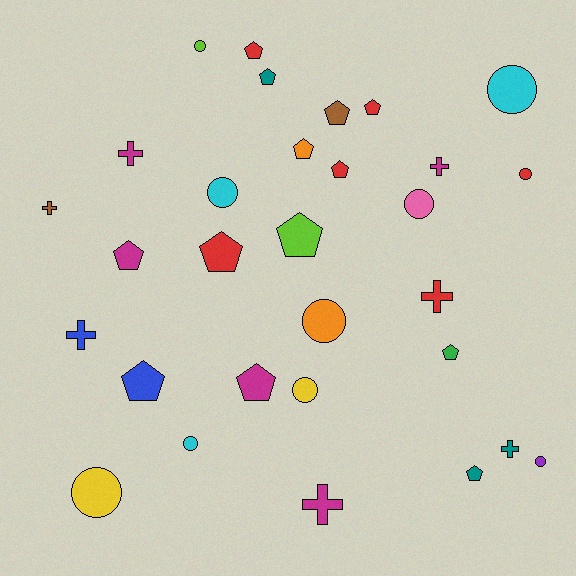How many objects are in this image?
There are 30 objects.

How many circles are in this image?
There are 10 circles.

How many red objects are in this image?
There are 6 red objects.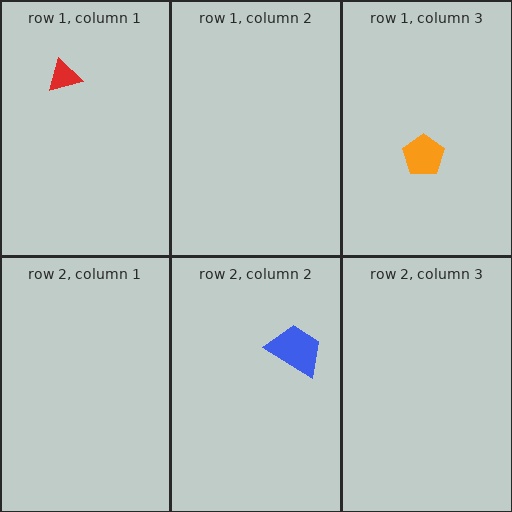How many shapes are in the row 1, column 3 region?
1.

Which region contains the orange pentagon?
The row 1, column 3 region.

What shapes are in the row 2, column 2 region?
The blue trapezoid.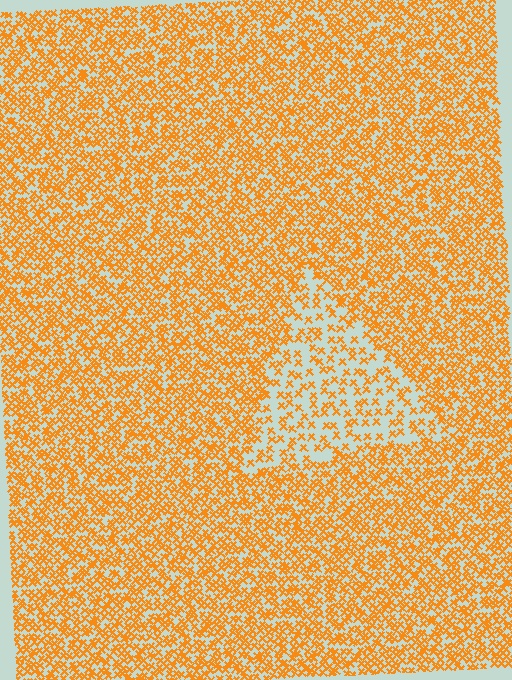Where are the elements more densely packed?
The elements are more densely packed outside the triangle boundary.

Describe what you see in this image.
The image contains small orange elements arranged at two different densities. A triangle-shaped region is visible where the elements are less densely packed than the surrounding area.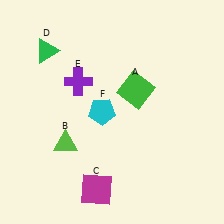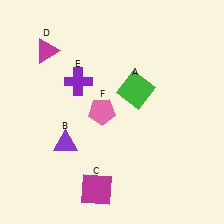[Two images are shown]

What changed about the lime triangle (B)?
In Image 1, B is lime. In Image 2, it changed to purple.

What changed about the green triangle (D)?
In Image 1, D is green. In Image 2, it changed to magenta.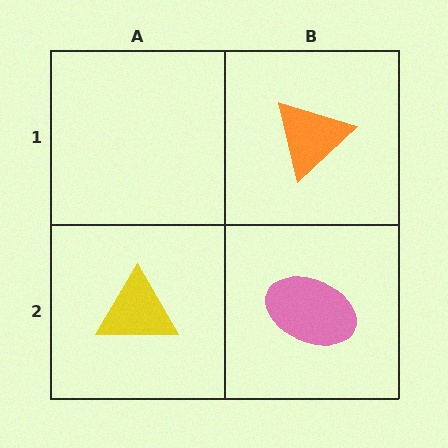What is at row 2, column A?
A yellow triangle.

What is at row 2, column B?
A pink ellipse.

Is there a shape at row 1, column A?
No, that cell is empty.